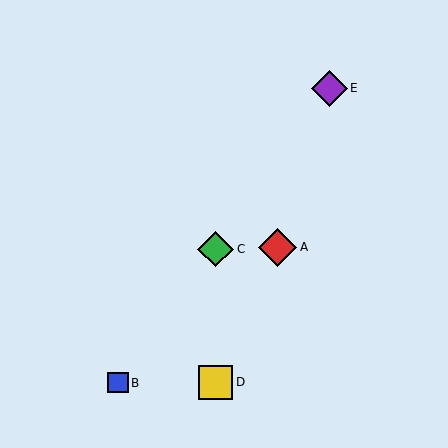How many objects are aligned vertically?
2 objects (C, D) are aligned vertically.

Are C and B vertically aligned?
No, C is at x≈216 and B is at x≈118.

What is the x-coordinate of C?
Object C is at x≈216.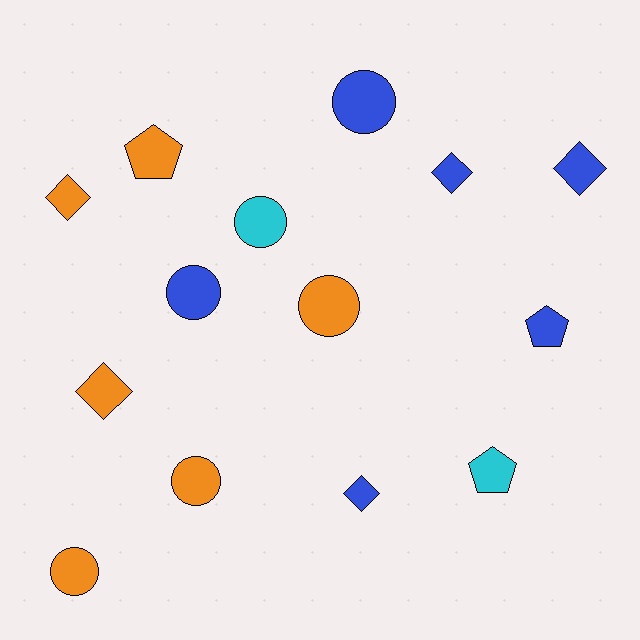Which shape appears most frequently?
Circle, with 6 objects.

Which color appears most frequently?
Blue, with 6 objects.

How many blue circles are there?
There are 2 blue circles.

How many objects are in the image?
There are 14 objects.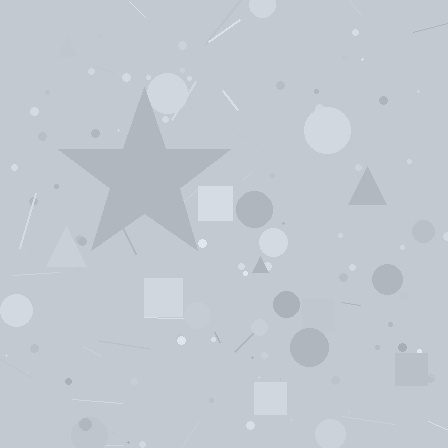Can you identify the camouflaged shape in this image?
The camouflaged shape is a star.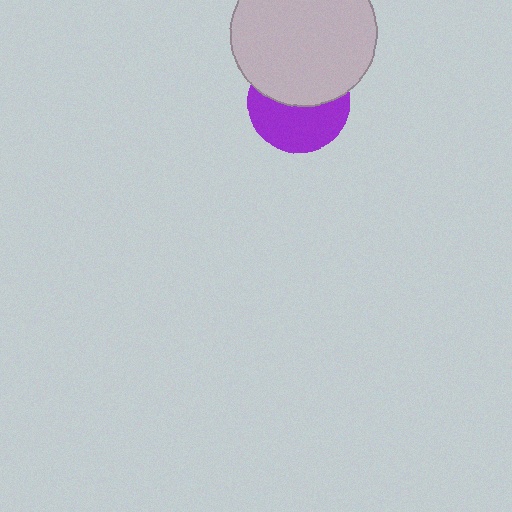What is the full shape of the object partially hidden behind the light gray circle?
The partially hidden object is a purple circle.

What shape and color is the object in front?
The object in front is a light gray circle.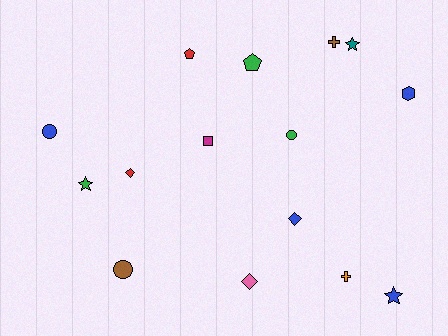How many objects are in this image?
There are 15 objects.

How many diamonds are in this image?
There are 3 diamonds.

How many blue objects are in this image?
There are 4 blue objects.